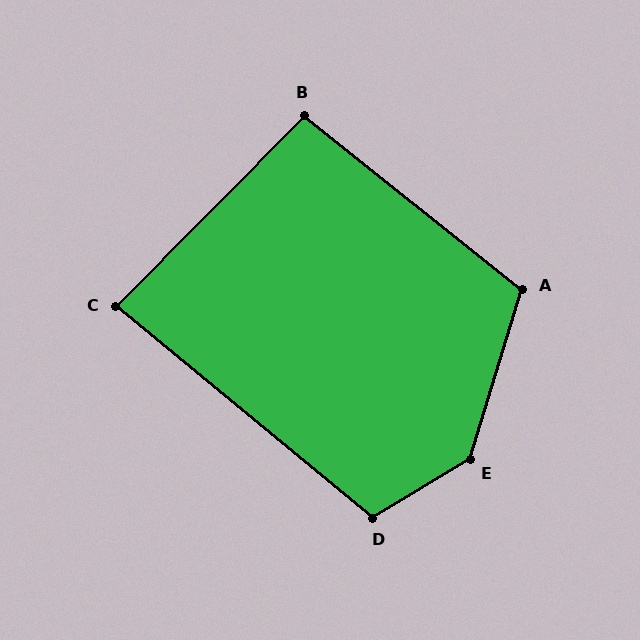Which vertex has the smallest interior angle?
C, at approximately 85 degrees.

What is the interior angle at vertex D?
Approximately 110 degrees (obtuse).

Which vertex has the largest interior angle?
E, at approximately 138 degrees.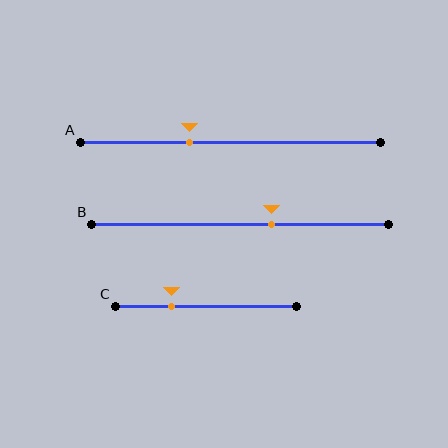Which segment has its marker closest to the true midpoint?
Segment B has its marker closest to the true midpoint.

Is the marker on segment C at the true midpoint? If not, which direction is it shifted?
No, the marker on segment C is shifted to the left by about 19% of the segment length.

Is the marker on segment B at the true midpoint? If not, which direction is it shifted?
No, the marker on segment B is shifted to the right by about 11% of the segment length.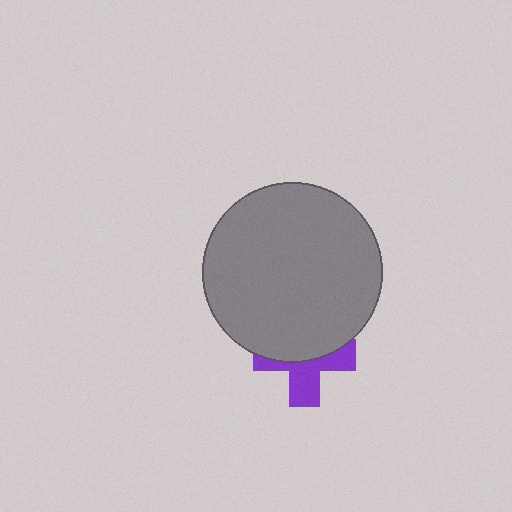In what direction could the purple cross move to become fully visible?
The purple cross could move down. That would shift it out from behind the gray circle entirely.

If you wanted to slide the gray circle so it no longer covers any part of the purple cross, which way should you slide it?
Slide it up — that is the most direct way to separate the two shapes.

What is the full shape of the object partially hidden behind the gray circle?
The partially hidden object is a purple cross.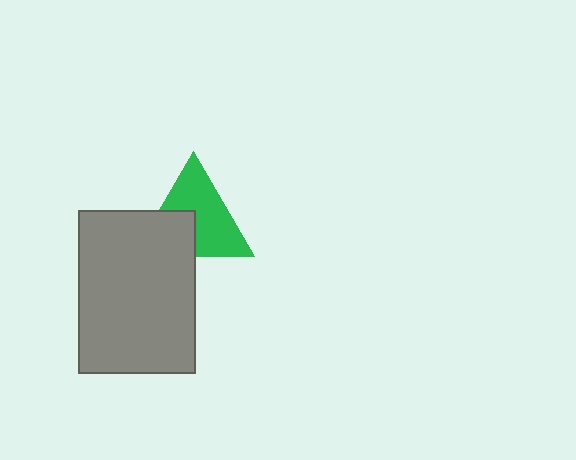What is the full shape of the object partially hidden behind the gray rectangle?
The partially hidden object is a green triangle.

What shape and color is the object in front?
The object in front is a gray rectangle.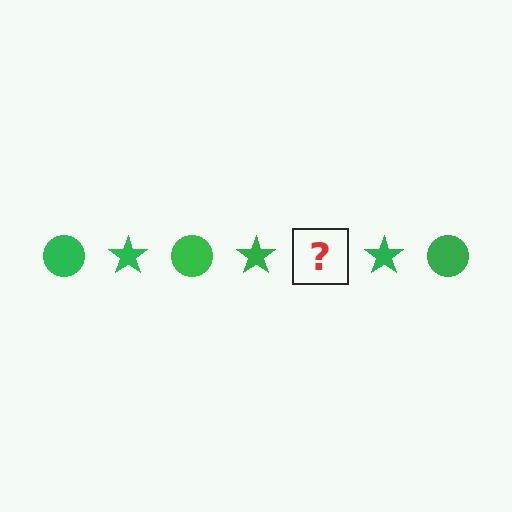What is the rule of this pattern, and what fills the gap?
The rule is that the pattern cycles through circle, star shapes in green. The gap should be filled with a green circle.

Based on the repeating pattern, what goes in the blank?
The blank should be a green circle.